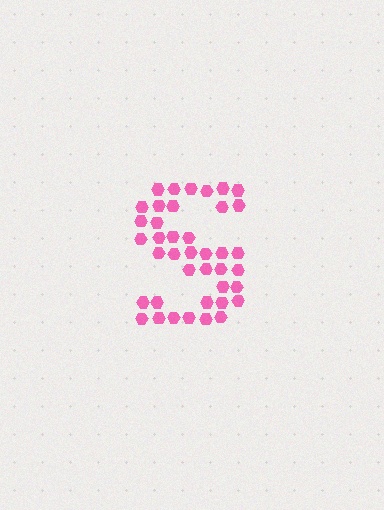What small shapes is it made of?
It is made of small hexagons.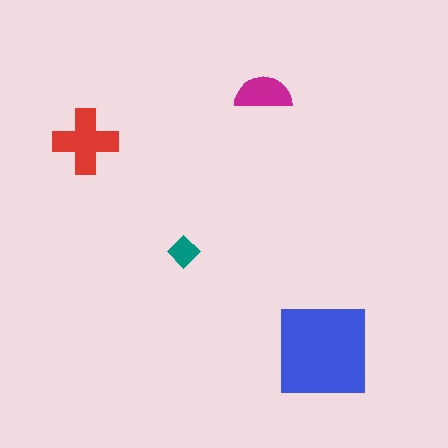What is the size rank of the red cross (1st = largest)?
2nd.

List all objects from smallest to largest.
The teal diamond, the magenta semicircle, the red cross, the blue square.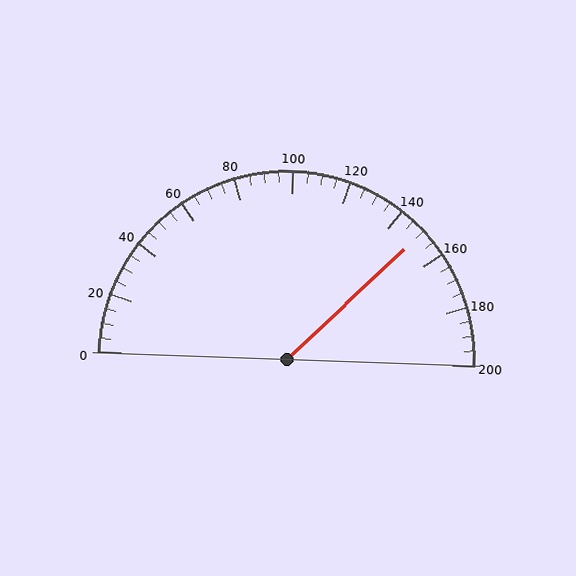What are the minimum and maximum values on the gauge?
The gauge ranges from 0 to 200.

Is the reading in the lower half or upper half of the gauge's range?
The reading is in the upper half of the range (0 to 200).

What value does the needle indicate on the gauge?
The needle indicates approximately 150.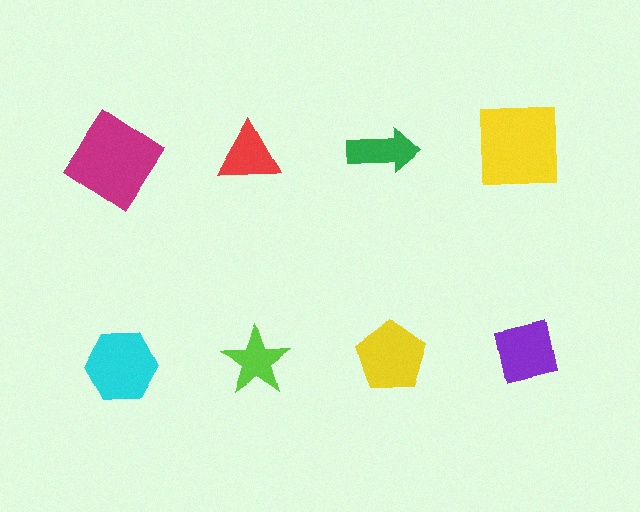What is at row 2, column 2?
A lime star.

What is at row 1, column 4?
A yellow square.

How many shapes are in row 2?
4 shapes.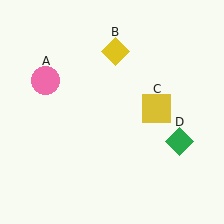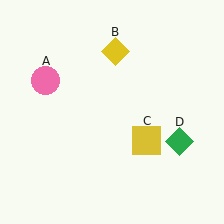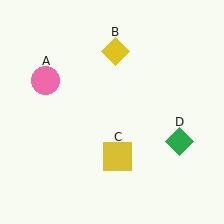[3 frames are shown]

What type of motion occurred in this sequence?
The yellow square (object C) rotated clockwise around the center of the scene.